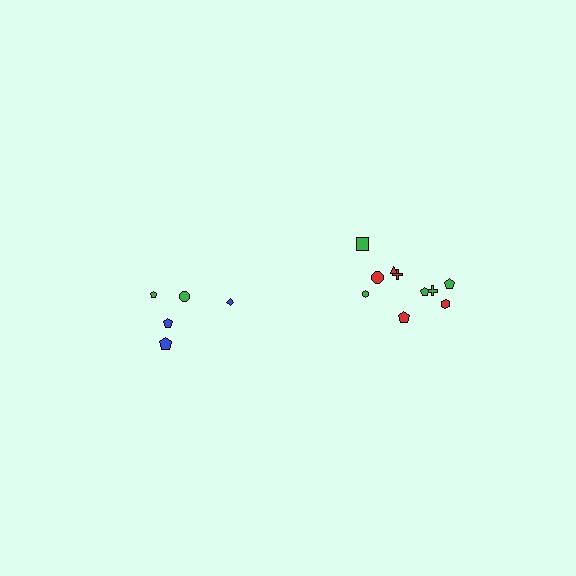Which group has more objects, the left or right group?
The right group.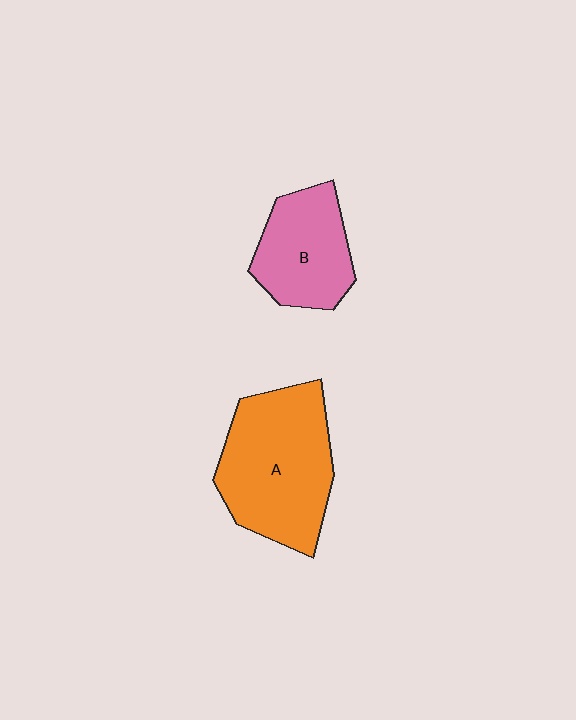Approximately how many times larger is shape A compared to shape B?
Approximately 1.6 times.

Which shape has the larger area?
Shape A (orange).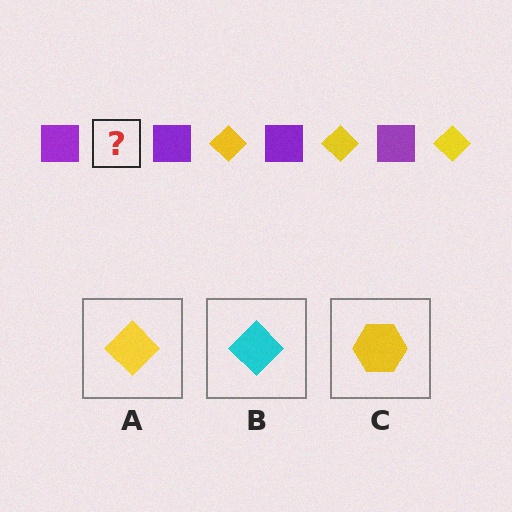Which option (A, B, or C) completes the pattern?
A.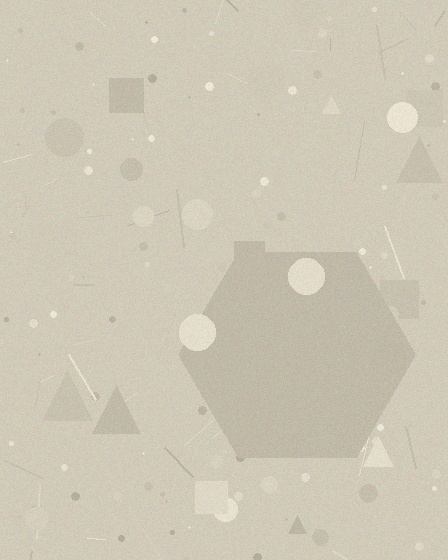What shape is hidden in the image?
A hexagon is hidden in the image.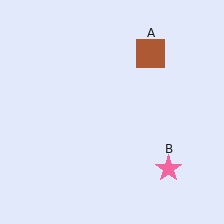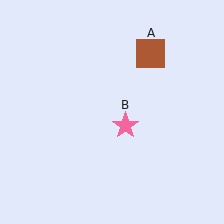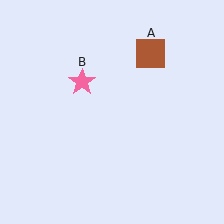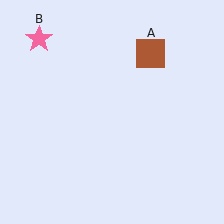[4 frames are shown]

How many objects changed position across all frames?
1 object changed position: pink star (object B).